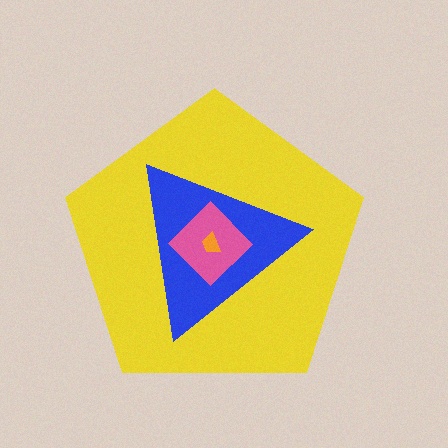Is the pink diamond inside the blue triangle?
Yes.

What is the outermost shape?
The yellow pentagon.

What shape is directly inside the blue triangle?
The pink diamond.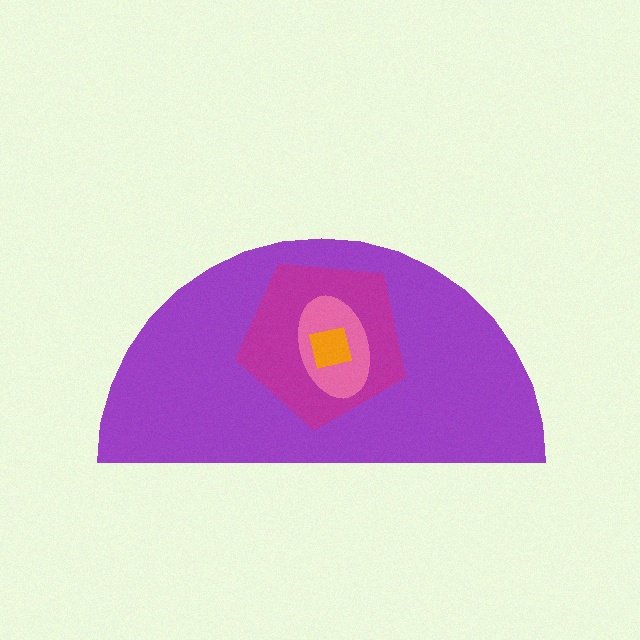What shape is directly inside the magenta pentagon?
The pink ellipse.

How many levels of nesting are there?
4.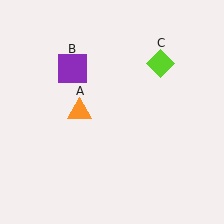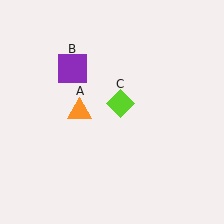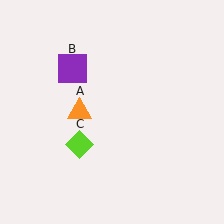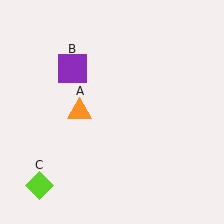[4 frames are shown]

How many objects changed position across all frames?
1 object changed position: lime diamond (object C).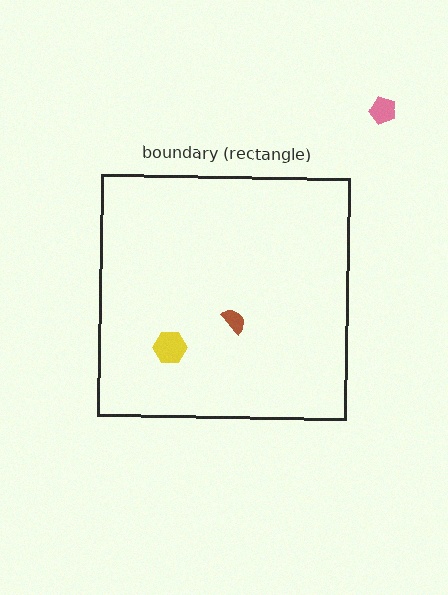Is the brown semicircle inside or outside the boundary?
Inside.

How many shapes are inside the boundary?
2 inside, 1 outside.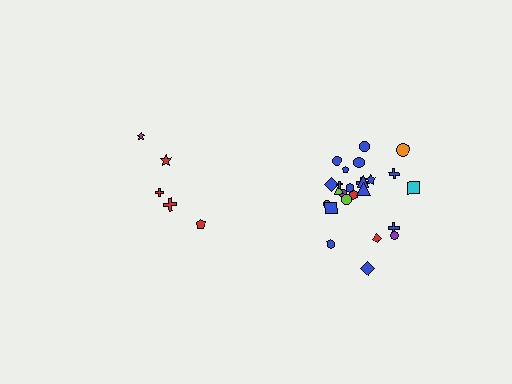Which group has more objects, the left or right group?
The right group.